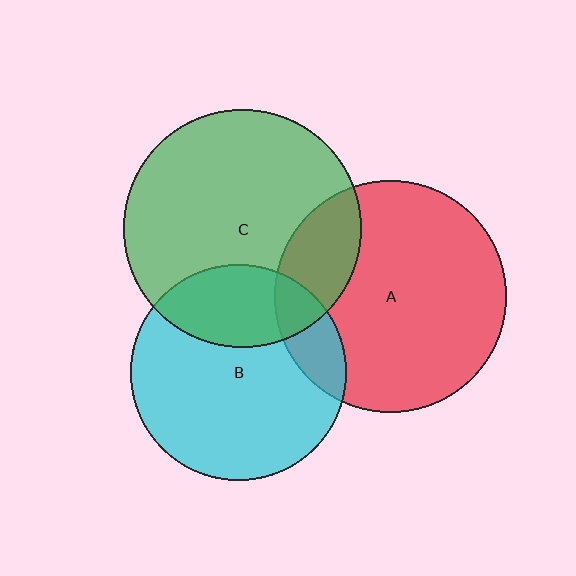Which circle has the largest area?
Circle C (green).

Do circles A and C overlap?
Yes.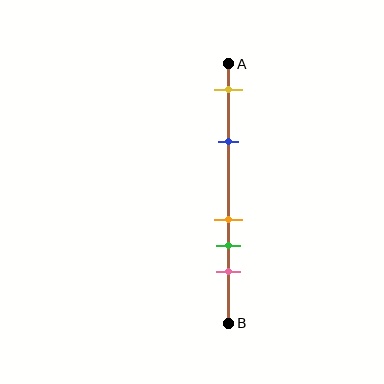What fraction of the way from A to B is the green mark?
The green mark is approximately 70% (0.7) of the way from A to B.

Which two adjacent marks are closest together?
The orange and green marks are the closest adjacent pair.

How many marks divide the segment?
There are 5 marks dividing the segment.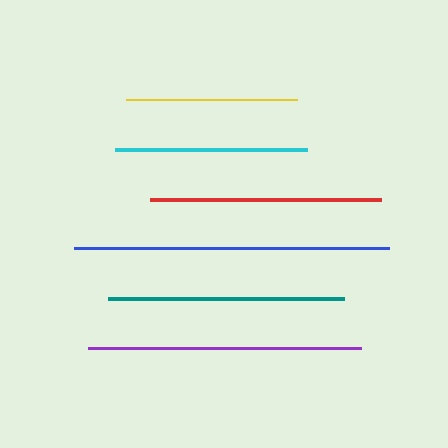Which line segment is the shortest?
The yellow line is the shortest at approximately 171 pixels.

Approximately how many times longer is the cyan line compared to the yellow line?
The cyan line is approximately 1.1 times the length of the yellow line.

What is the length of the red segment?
The red segment is approximately 231 pixels long.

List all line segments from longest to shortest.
From longest to shortest: blue, purple, teal, red, cyan, yellow.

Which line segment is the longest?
The blue line is the longest at approximately 315 pixels.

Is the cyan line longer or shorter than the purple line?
The purple line is longer than the cyan line.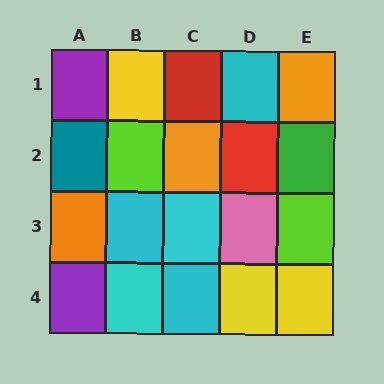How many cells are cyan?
5 cells are cyan.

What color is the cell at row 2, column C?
Orange.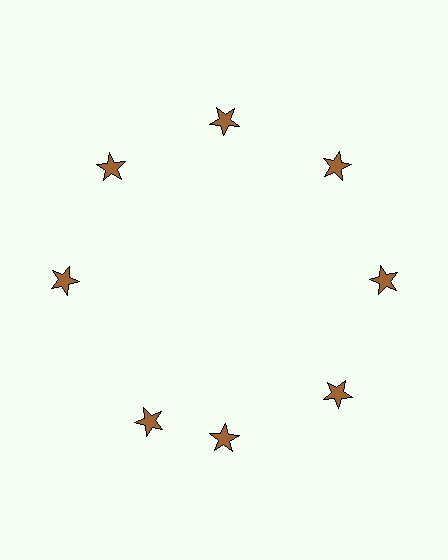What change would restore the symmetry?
The symmetry would be restored by rotating it back into even spacing with its neighbors so that all 8 stars sit at equal angles and equal distance from the center.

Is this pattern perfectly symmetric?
No. The 8 brown stars are arranged in a ring, but one element near the 8 o'clock position is rotated out of alignment along the ring, breaking the 8-fold rotational symmetry.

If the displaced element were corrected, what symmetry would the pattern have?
It would have 8-fold rotational symmetry — the pattern would map onto itself every 45 degrees.